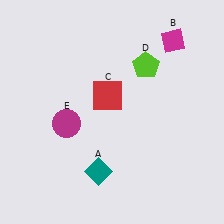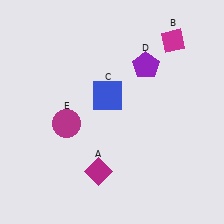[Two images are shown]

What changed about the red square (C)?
In Image 1, C is red. In Image 2, it changed to blue.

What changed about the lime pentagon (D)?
In Image 1, D is lime. In Image 2, it changed to purple.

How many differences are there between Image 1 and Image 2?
There are 3 differences between the two images.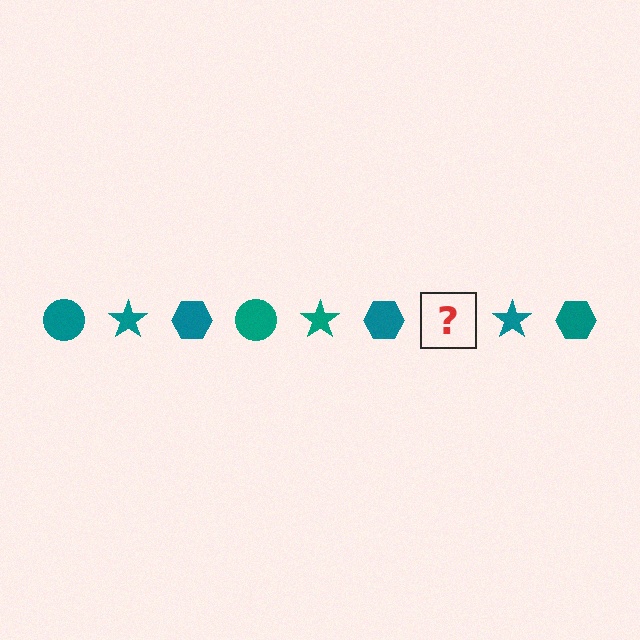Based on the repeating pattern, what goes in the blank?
The blank should be a teal circle.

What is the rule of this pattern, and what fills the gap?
The rule is that the pattern cycles through circle, star, hexagon shapes in teal. The gap should be filled with a teal circle.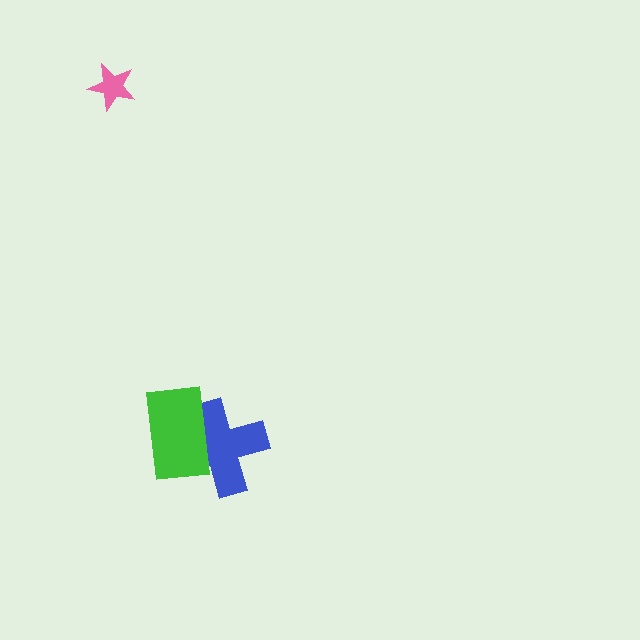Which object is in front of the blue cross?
The green rectangle is in front of the blue cross.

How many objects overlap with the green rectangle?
1 object overlaps with the green rectangle.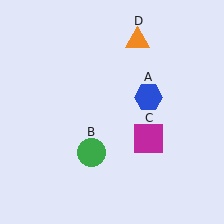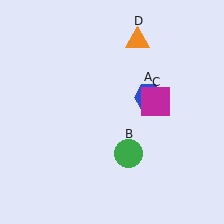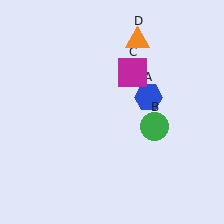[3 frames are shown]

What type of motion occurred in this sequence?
The green circle (object B), magenta square (object C) rotated counterclockwise around the center of the scene.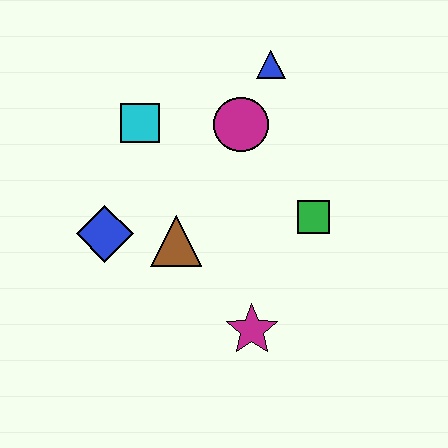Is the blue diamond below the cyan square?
Yes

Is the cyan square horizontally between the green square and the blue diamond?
Yes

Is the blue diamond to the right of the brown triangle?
No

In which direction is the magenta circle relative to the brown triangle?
The magenta circle is above the brown triangle.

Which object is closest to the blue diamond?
The brown triangle is closest to the blue diamond.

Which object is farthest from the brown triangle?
The blue triangle is farthest from the brown triangle.